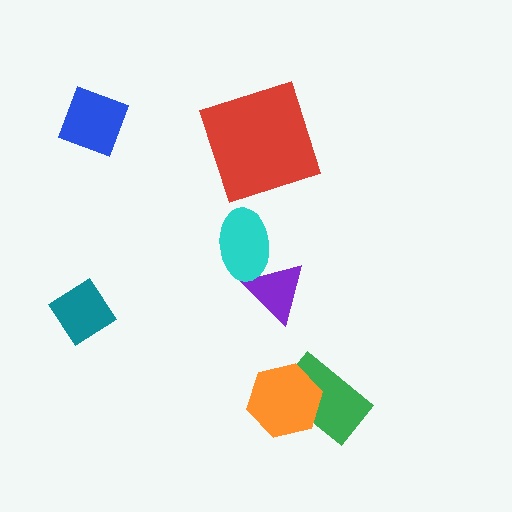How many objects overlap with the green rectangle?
1 object overlaps with the green rectangle.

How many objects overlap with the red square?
0 objects overlap with the red square.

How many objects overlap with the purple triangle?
1 object overlaps with the purple triangle.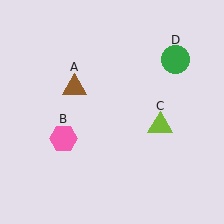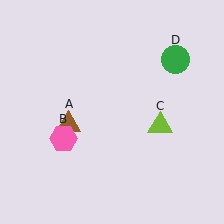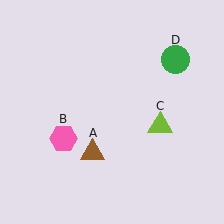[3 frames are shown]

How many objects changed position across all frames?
1 object changed position: brown triangle (object A).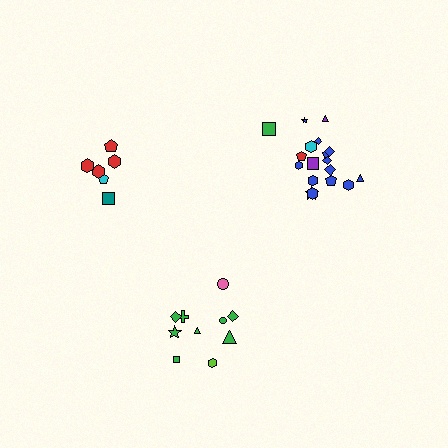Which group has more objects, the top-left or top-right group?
The top-right group.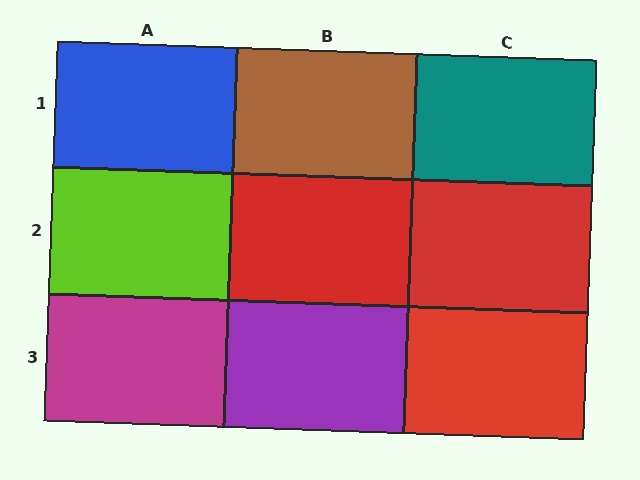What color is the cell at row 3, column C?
Red.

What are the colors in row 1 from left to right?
Blue, brown, teal.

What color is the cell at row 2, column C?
Red.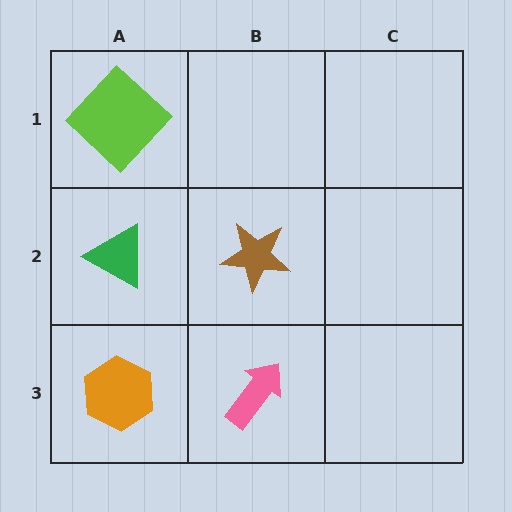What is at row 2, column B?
A brown star.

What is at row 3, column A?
An orange hexagon.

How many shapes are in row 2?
2 shapes.